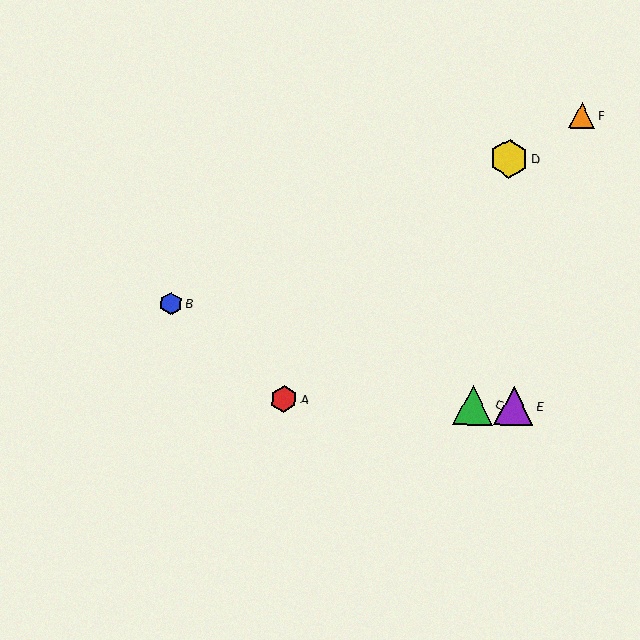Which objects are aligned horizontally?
Objects A, C, E are aligned horizontally.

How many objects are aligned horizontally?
3 objects (A, C, E) are aligned horizontally.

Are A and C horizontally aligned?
Yes, both are at y≈399.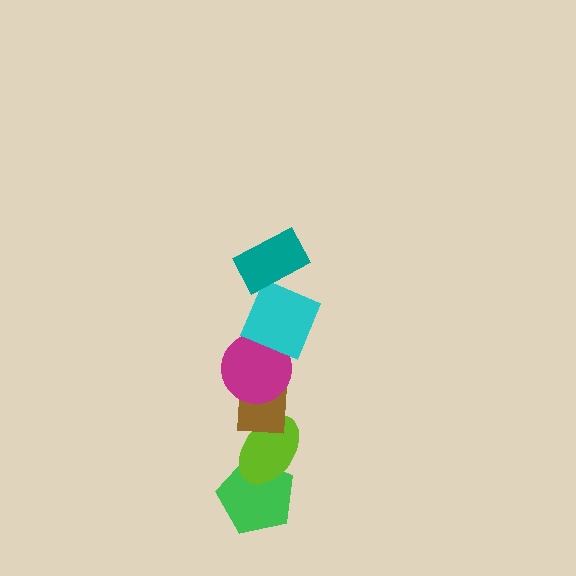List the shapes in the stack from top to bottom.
From top to bottom: the teal rectangle, the cyan square, the magenta circle, the brown square, the lime ellipse, the green pentagon.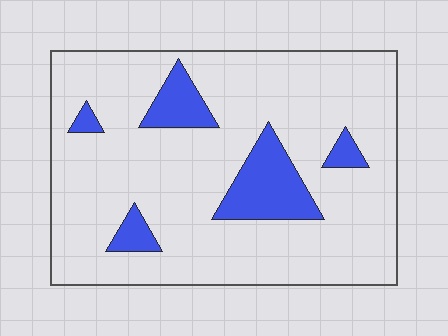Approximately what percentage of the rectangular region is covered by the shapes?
Approximately 15%.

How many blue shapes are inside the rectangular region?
5.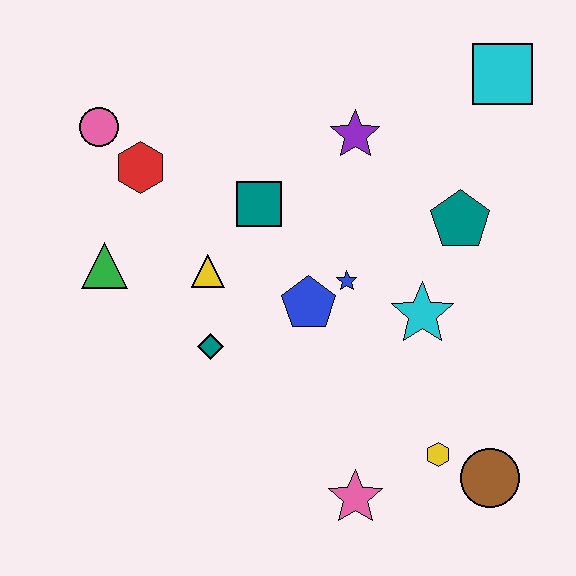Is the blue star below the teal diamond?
No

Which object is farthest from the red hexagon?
The brown circle is farthest from the red hexagon.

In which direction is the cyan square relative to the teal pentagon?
The cyan square is above the teal pentagon.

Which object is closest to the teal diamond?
The yellow triangle is closest to the teal diamond.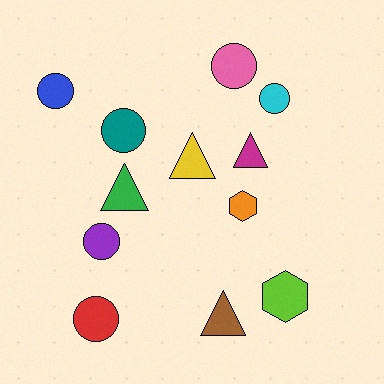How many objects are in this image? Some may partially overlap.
There are 12 objects.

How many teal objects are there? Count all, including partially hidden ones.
There is 1 teal object.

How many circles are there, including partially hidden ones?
There are 6 circles.